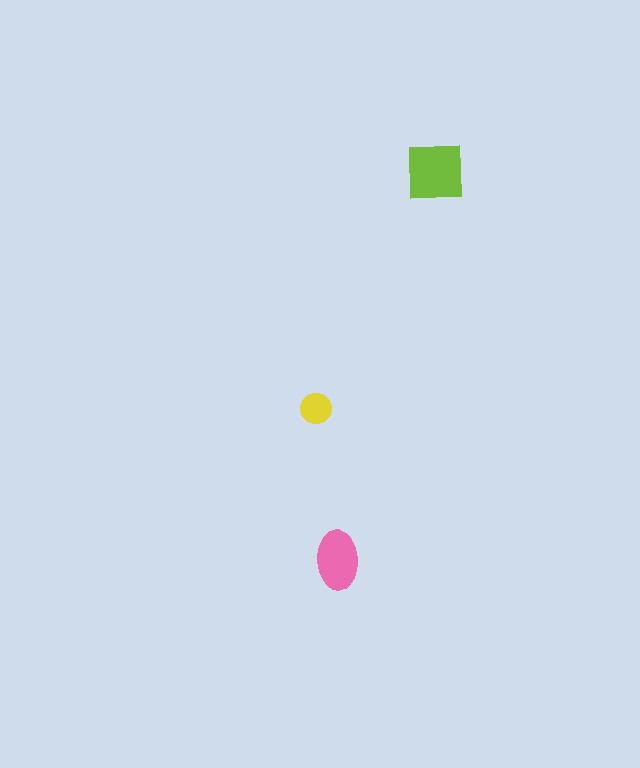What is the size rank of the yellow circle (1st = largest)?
3rd.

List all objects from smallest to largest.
The yellow circle, the pink ellipse, the lime square.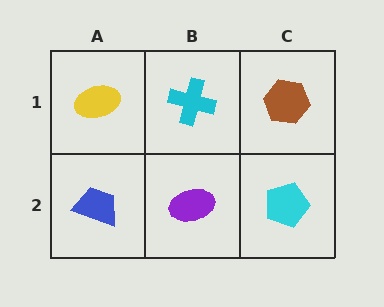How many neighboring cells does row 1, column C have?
2.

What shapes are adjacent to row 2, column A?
A yellow ellipse (row 1, column A), a purple ellipse (row 2, column B).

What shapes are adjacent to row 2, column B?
A cyan cross (row 1, column B), a blue trapezoid (row 2, column A), a cyan pentagon (row 2, column C).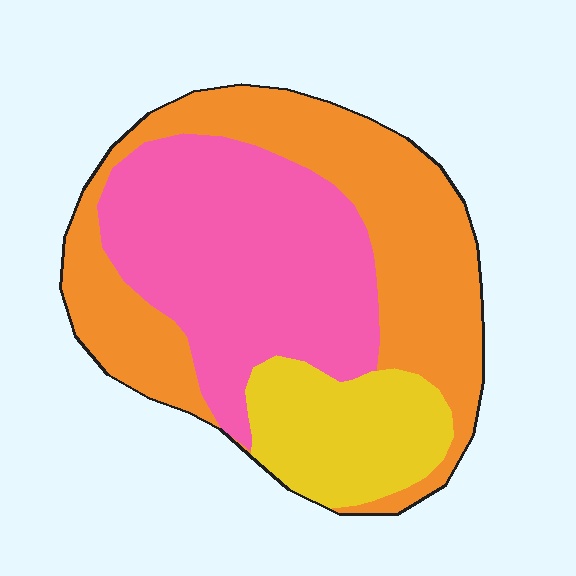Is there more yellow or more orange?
Orange.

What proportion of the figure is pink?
Pink covers 40% of the figure.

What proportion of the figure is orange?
Orange takes up between a third and a half of the figure.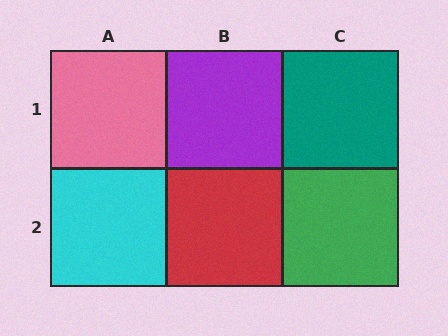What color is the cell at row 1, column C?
Teal.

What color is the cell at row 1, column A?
Pink.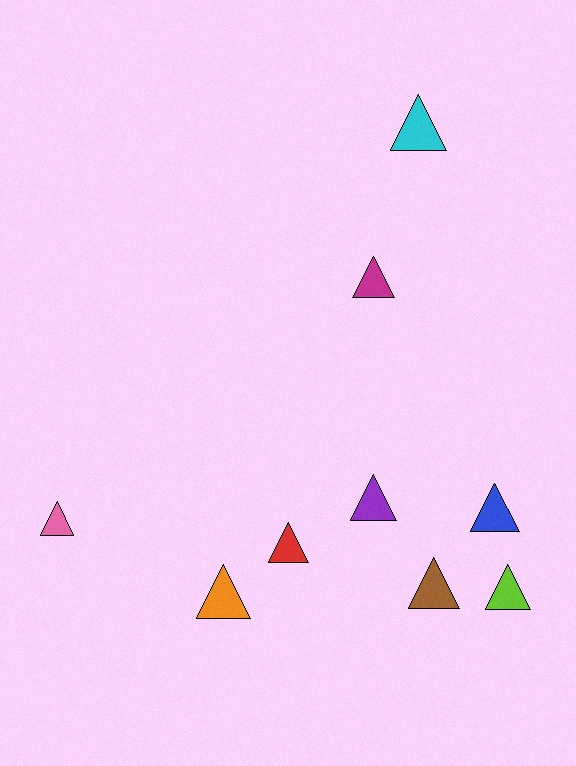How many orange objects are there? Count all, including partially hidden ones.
There is 1 orange object.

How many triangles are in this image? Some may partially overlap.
There are 9 triangles.